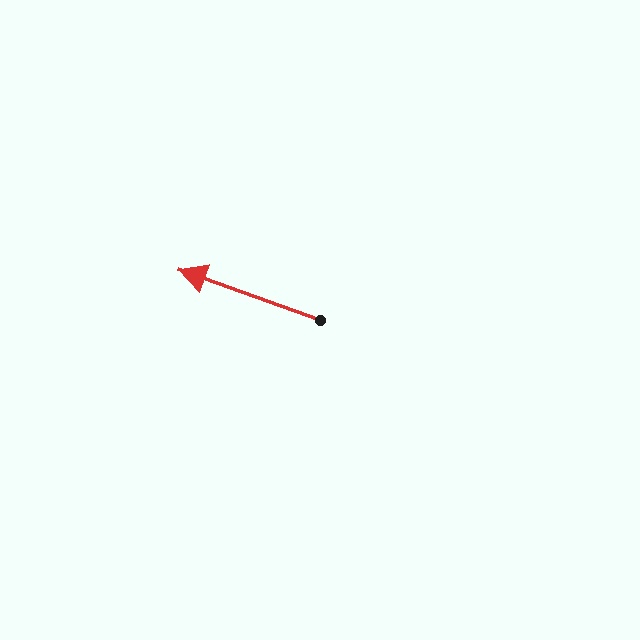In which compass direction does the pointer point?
West.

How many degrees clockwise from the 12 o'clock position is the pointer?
Approximately 290 degrees.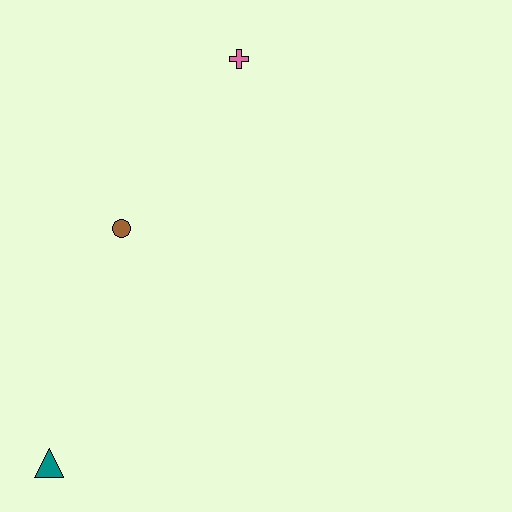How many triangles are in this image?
There is 1 triangle.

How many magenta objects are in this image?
There are no magenta objects.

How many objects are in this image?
There are 3 objects.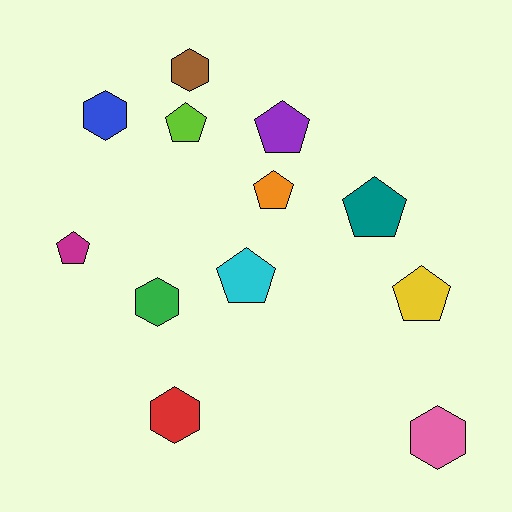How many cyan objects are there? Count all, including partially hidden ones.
There is 1 cyan object.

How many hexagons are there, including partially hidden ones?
There are 5 hexagons.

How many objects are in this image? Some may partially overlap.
There are 12 objects.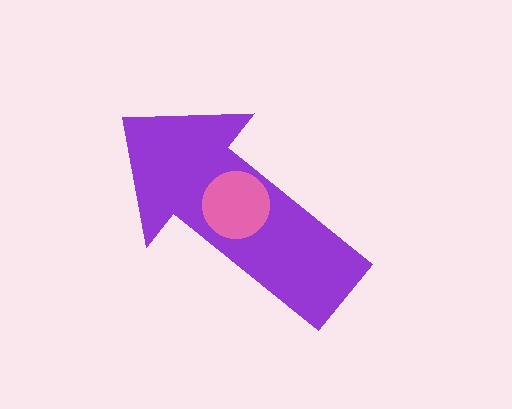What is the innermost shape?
The pink circle.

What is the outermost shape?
The purple arrow.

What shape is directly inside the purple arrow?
The pink circle.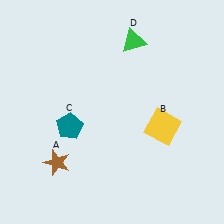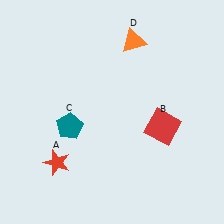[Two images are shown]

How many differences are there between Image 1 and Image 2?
There are 3 differences between the two images.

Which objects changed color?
A changed from brown to red. B changed from yellow to red. D changed from green to orange.